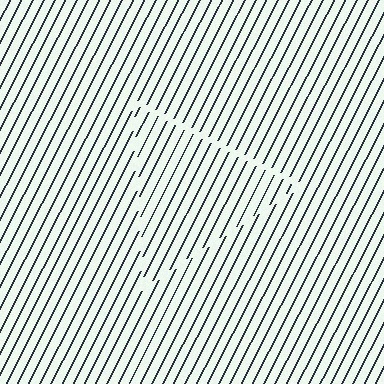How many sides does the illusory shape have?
3 sides — the line-ends trace a triangle.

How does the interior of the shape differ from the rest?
The interior of the shape contains the same grating, shifted by half a period — the contour is defined by the phase discontinuity where line-ends from the inner and outer gratings abut.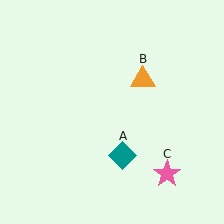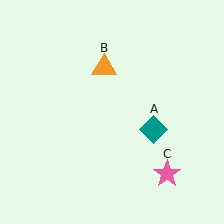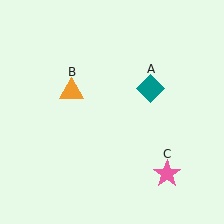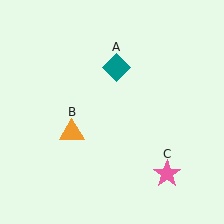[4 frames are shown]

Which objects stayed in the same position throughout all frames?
Pink star (object C) remained stationary.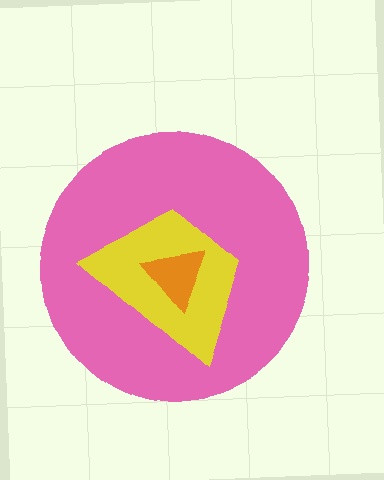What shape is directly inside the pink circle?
The yellow trapezoid.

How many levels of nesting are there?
3.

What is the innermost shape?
The orange triangle.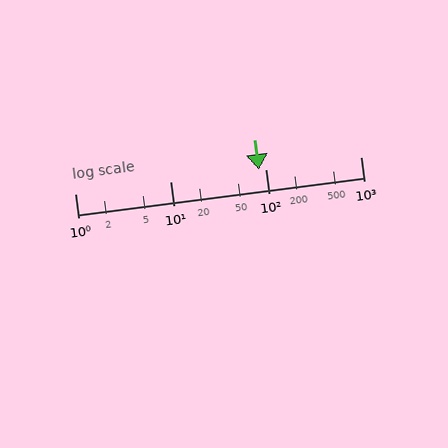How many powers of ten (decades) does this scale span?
The scale spans 3 decades, from 1 to 1000.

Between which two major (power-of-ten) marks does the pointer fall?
The pointer is between 10 and 100.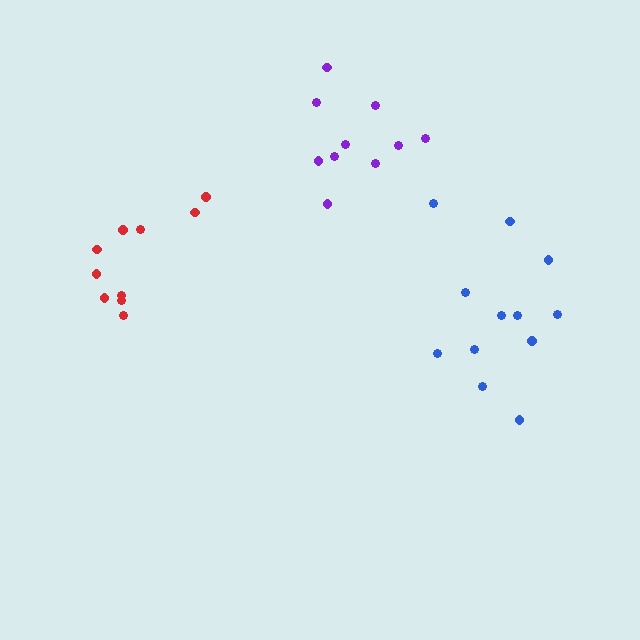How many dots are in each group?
Group 1: 10 dots, Group 2: 10 dots, Group 3: 12 dots (32 total).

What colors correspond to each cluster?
The clusters are colored: purple, red, blue.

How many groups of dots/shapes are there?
There are 3 groups.